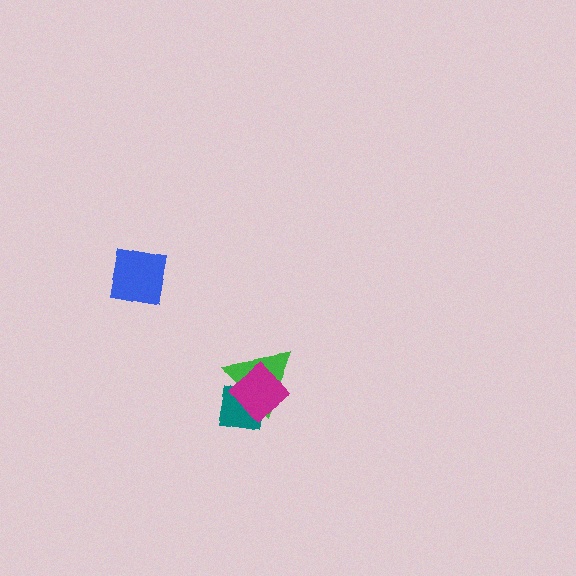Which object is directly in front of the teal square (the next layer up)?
The green triangle is directly in front of the teal square.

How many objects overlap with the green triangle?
2 objects overlap with the green triangle.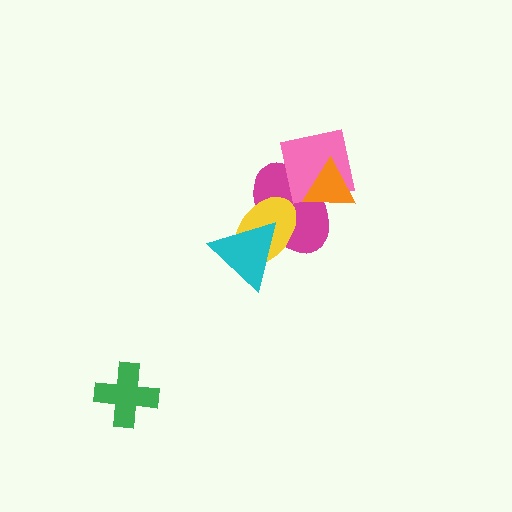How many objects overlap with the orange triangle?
2 objects overlap with the orange triangle.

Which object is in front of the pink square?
The orange triangle is in front of the pink square.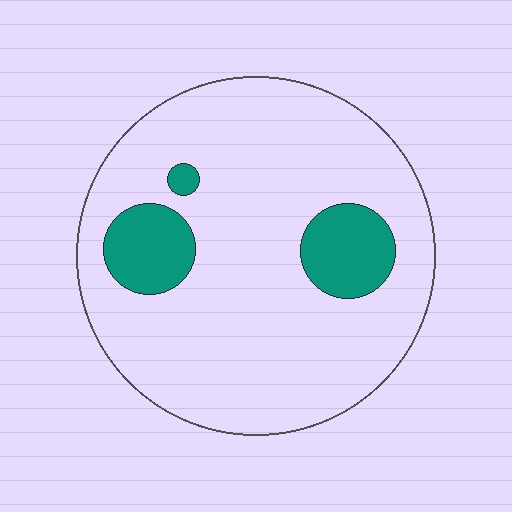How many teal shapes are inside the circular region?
3.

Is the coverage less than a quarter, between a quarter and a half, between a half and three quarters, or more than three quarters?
Less than a quarter.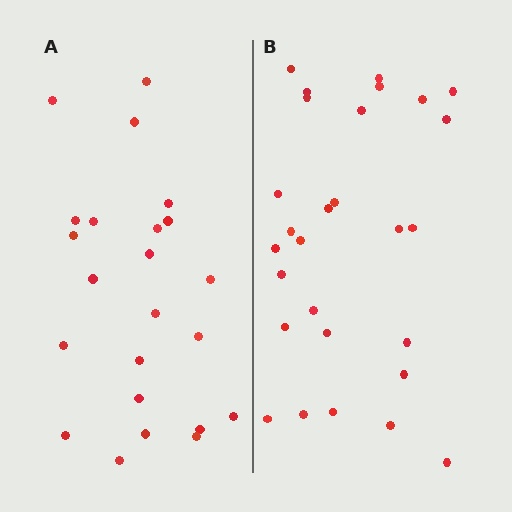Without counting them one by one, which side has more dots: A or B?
Region B (the right region) has more dots.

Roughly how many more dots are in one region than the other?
Region B has about 5 more dots than region A.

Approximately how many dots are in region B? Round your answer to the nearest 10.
About 30 dots. (The exact count is 28, which rounds to 30.)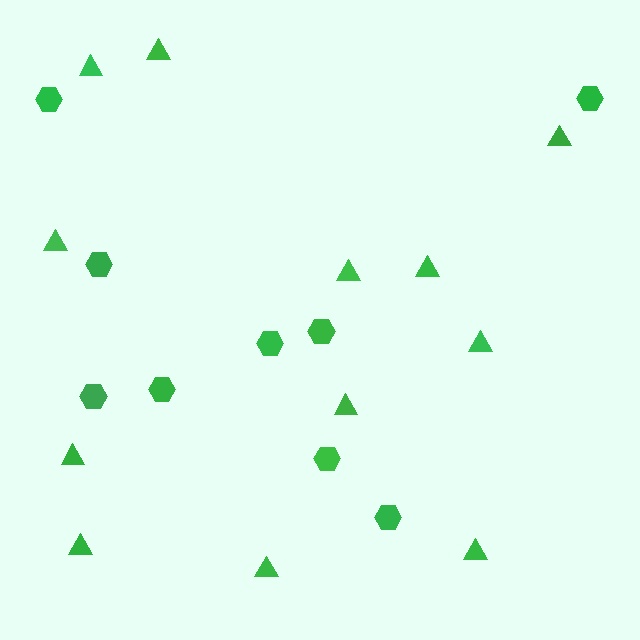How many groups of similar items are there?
There are 2 groups: one group of hexagons (9) and one group of triangles (12).